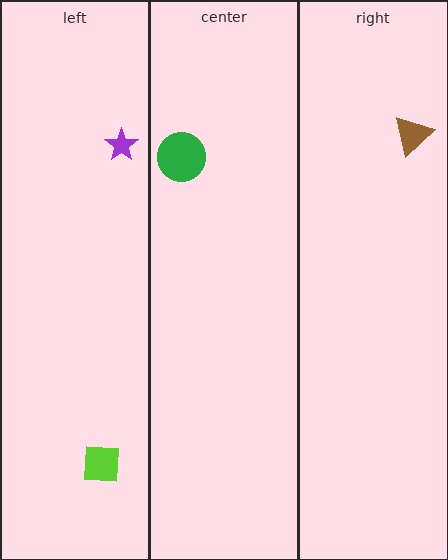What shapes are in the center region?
The green circle.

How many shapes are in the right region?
1.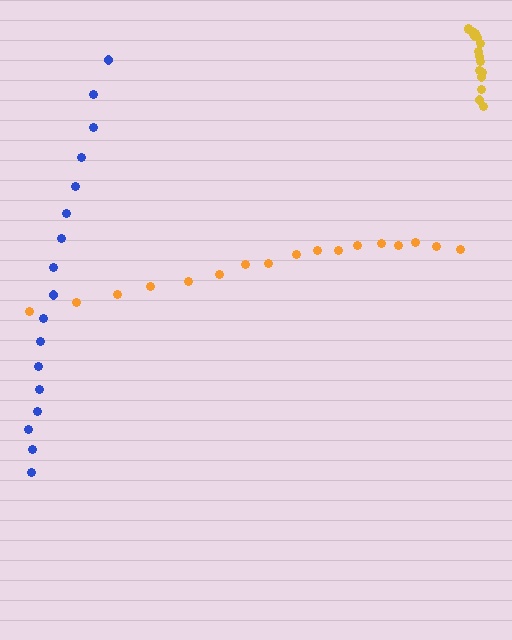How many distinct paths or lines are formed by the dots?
There are 3 distinct paths.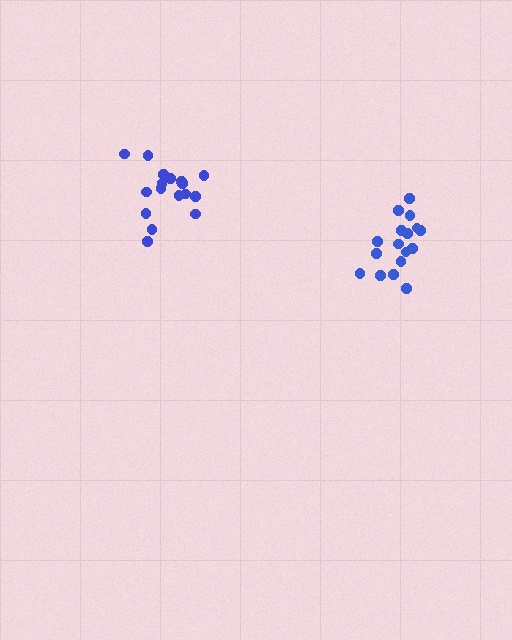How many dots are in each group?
Group 1: 17 dots, Group 2: 17 dots (34 total).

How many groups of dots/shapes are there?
There are 2 groups.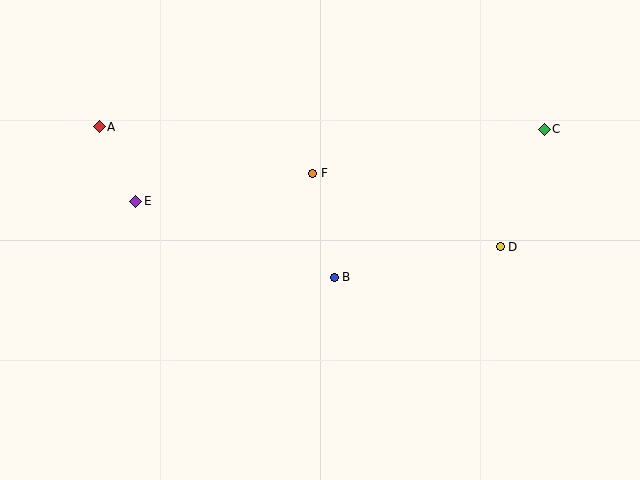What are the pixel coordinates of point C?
Point C is at (544, 129).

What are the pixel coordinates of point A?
Point A is at (99, 127).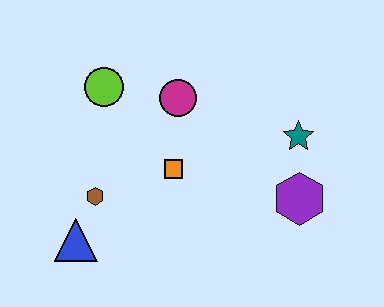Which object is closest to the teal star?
The purple hexagon is closest to the teal star.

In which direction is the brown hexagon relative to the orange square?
The brown hexagon is to the left of the orange square.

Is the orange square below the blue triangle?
No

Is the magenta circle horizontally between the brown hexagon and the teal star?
Yes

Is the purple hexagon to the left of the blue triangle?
No